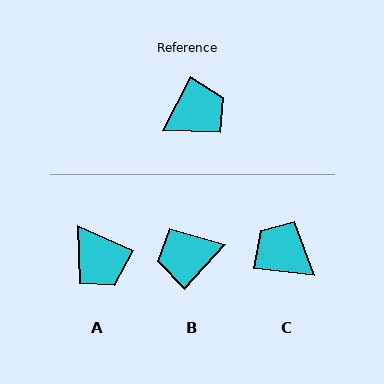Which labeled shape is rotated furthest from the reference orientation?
B, about 167 degrees away.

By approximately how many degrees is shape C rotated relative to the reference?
Approximately 112 degrees counter-clockwise.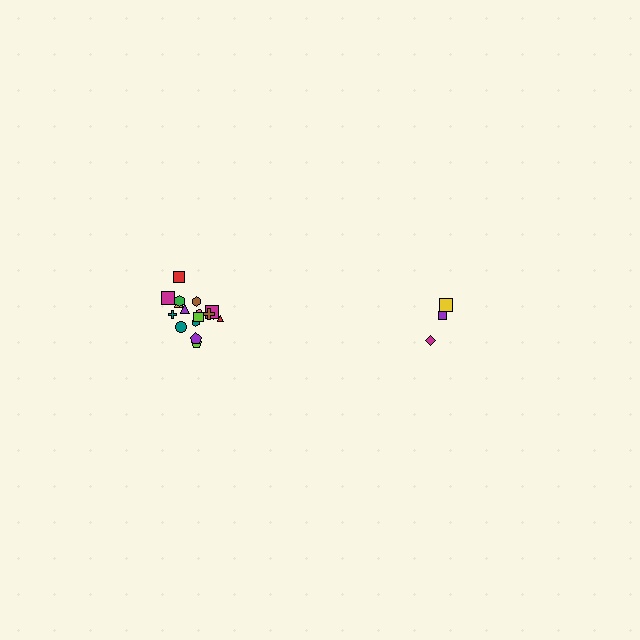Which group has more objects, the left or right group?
The left group.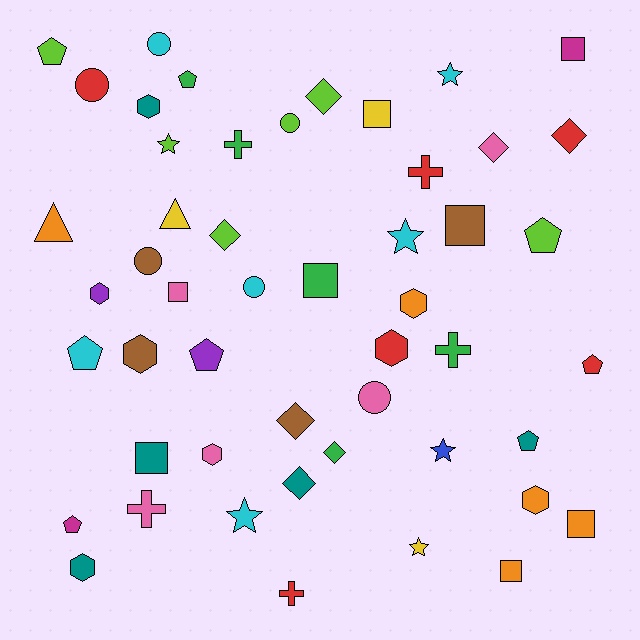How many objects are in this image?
There are 50 objects.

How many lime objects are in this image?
There are 6 lime objects.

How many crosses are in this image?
There are 5 crosses.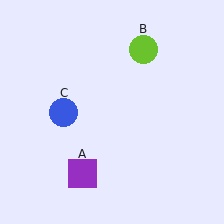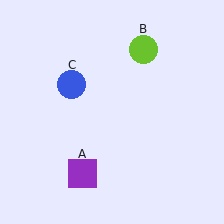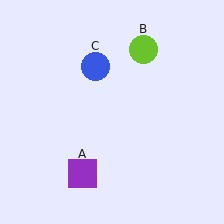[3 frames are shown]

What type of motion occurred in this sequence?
The blue circle (object C) rotated clockwise around the center of the scene.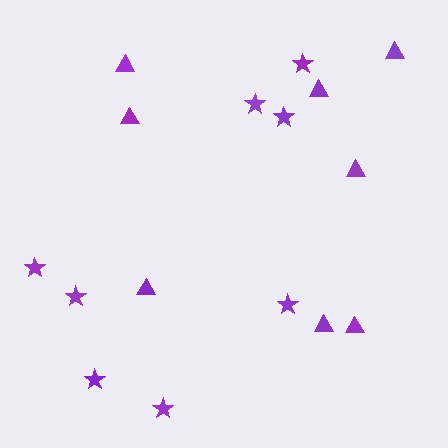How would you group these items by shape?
There are 2 groups: one group of stars (8) and one group of triangles (8).